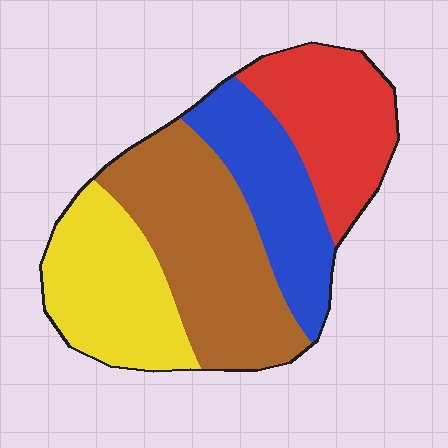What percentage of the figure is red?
Red covers 22% of the figure.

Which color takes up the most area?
Brown, at roughly 35%.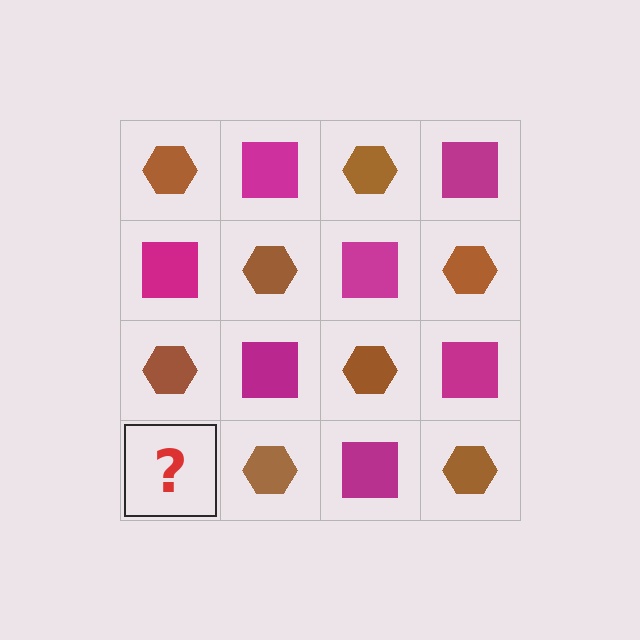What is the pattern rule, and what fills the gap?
The rule is that it alternates brown hexagon and magenta square in a checkerboard pattern. The gap should be filled with a magenta square.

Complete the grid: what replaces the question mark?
The question mark should be replaced with a magenta square.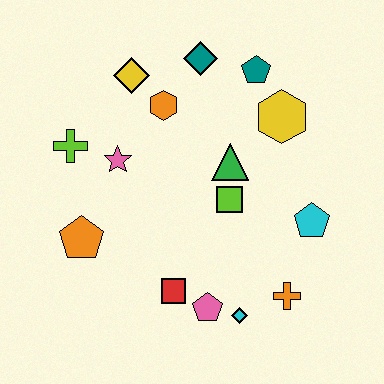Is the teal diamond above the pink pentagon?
Yes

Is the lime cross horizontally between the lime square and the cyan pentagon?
No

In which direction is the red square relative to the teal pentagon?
The red square is below the teal pentagon.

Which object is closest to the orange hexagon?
The yellow diamond is closest to the orange hexagon.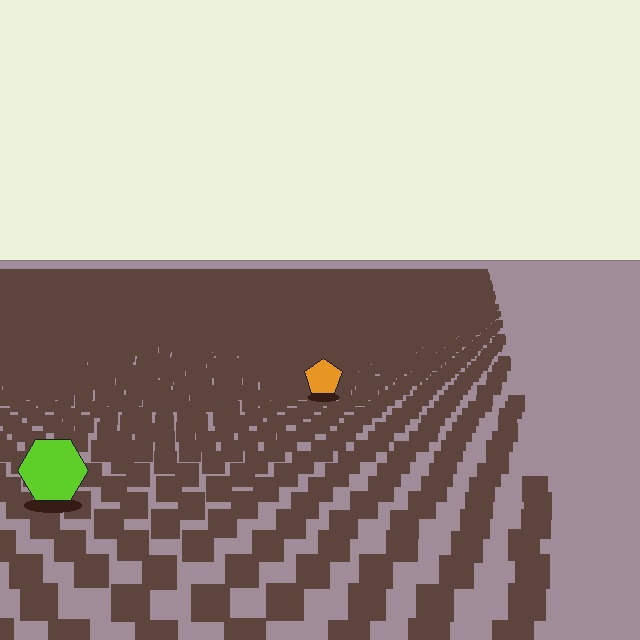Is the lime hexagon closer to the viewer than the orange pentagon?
Yes. The lime hexagon is closer — you can tell from the texture gradient: the ground texture is coarser near it.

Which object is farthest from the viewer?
The orange pentagon is farthest from the viewer. It appears smaller and the ground texture around it is denser.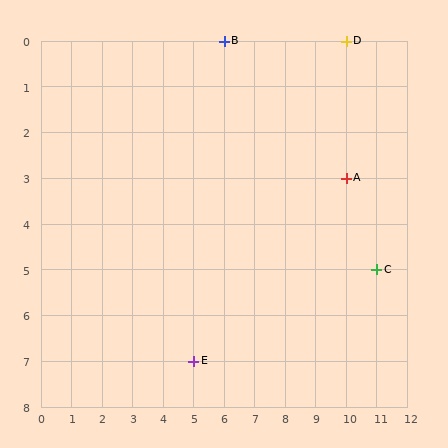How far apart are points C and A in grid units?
Points C and A are 1 column and 2 rows apart (about 2.2 grid units diagonally).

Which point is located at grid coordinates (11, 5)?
Point C is at (11, 5).